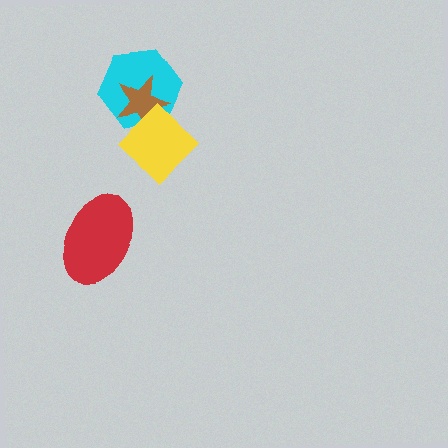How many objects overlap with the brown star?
2 objects overlap with the brown star.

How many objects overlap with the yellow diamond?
2 objects overlap with the yellow diamond.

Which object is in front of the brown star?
The yellow diamond is in front of the brown star.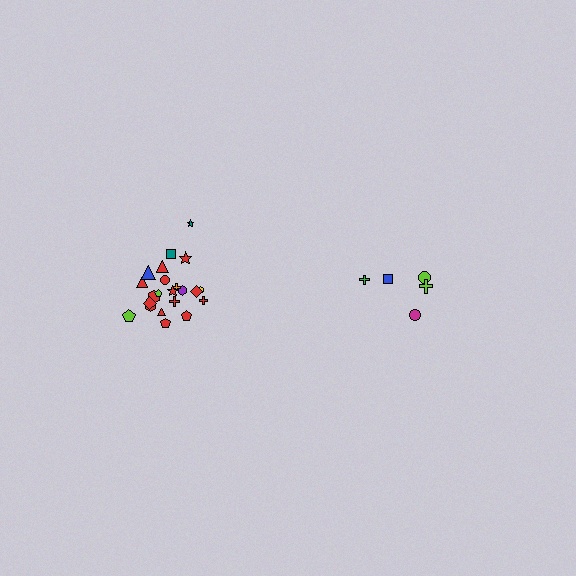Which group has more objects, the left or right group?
The left group.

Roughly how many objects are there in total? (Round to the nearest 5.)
Roughly 25 objects in total.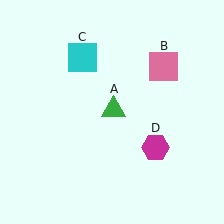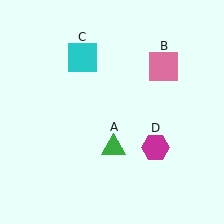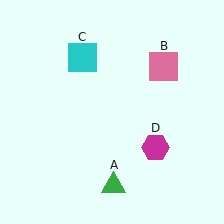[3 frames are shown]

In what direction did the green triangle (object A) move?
The green triangle (object A) moved down.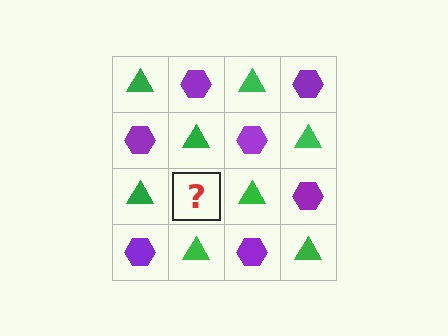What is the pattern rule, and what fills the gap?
The rule is that it alternates green triangle and purple hexagon in a checkerboard pattern. The gap should be filled with a purple hexagon.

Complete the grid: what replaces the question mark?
The question mark should be replaced with a purple hexagon.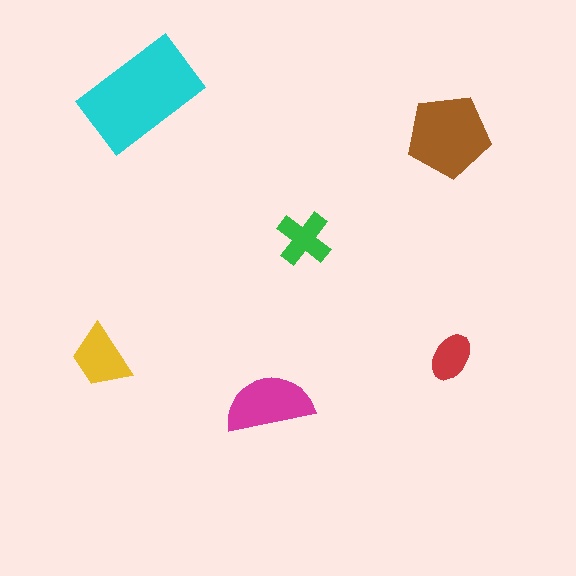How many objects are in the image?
There are 6 objects in the image.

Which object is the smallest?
The red ellipse.